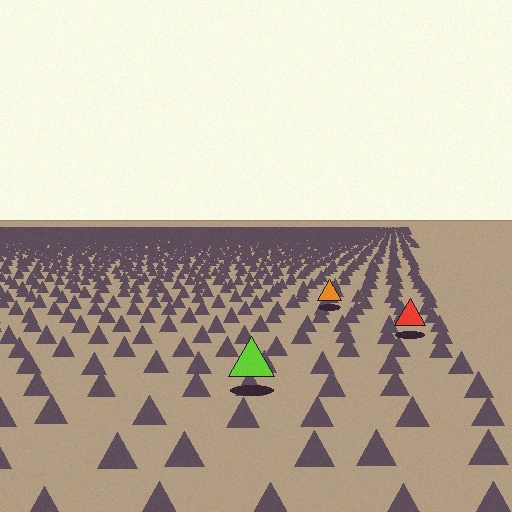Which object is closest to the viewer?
The lime triangle is closest. The texture marks near it are larger and more spread out.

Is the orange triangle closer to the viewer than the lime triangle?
No. The lime triangle is closer — you can tell from the texture gradient: the ground texture is coarser near it.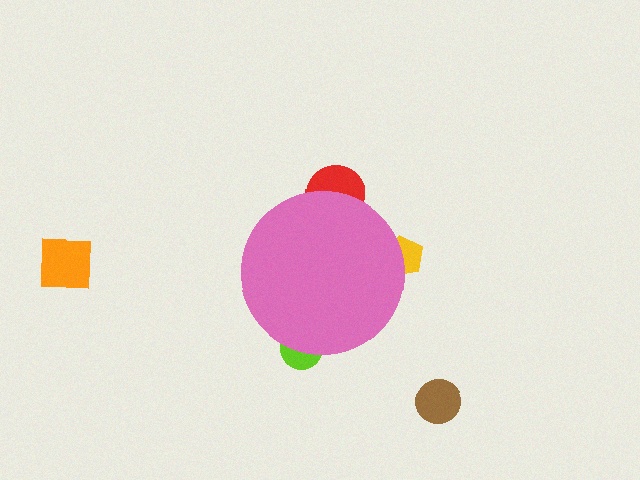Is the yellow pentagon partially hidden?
Yes, the yellow pentagon is partially hidden behind the pink circle.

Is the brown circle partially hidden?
No, the brown circle is fully visible.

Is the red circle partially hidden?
Yes, the red circle is partially hidden behind the pink circle.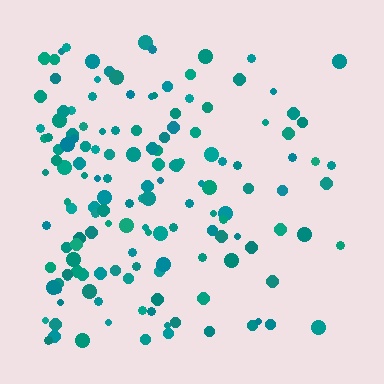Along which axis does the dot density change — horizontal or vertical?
Horizontal.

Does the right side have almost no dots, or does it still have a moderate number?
Still a moderate number, just noticeably fewer than the left.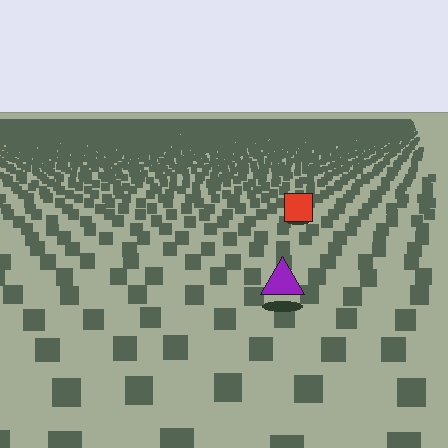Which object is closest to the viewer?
The purple triangle is closest. The texture marks near it are larger and more spread out.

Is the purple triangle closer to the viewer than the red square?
Yes. The purple triangle is closer — you can tell from the texture gradient: the ground texture is coarser near it.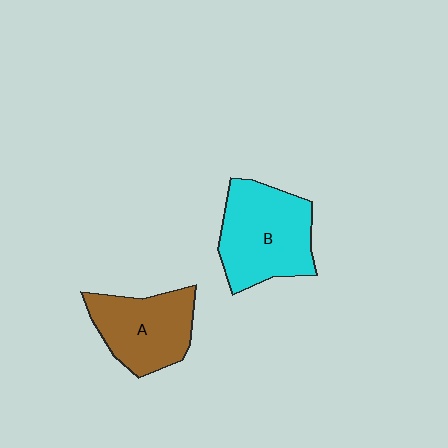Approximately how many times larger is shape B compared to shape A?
Approximately 1.2 times.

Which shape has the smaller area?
Shape A (brown).